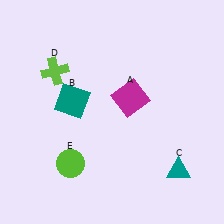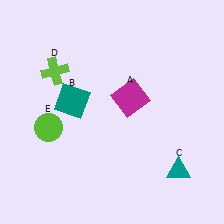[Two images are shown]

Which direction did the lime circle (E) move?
The lime circle (E) moved up.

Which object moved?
The lime circle (E) moved up.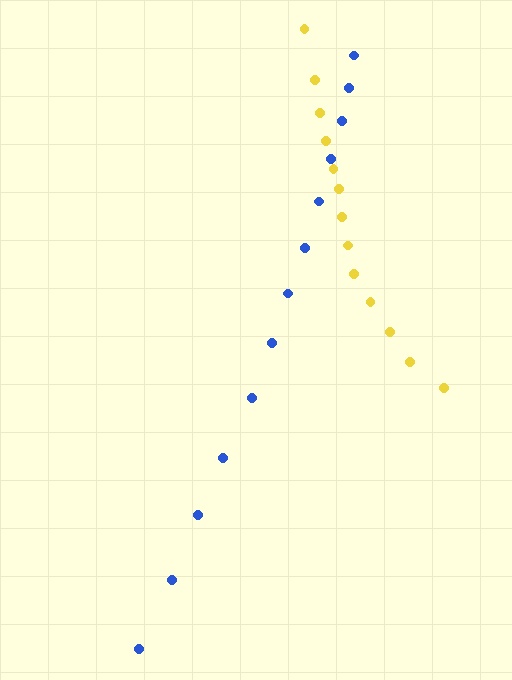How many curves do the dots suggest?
There are 2 distinct paths.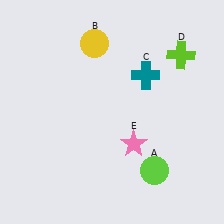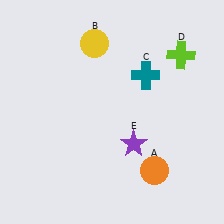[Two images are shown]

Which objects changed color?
A changed from lime to orange. E changed from pink to purple.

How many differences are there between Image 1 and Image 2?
There are 2 differences between the two images.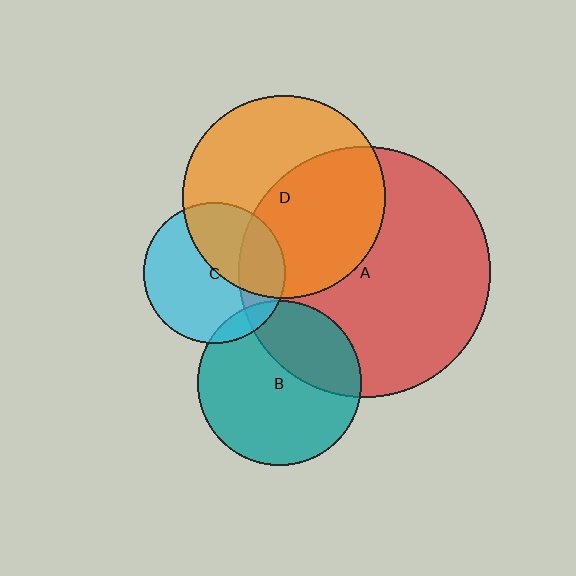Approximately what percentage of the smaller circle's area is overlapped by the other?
Approximately 40%.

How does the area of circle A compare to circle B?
Approximately 2.4 times.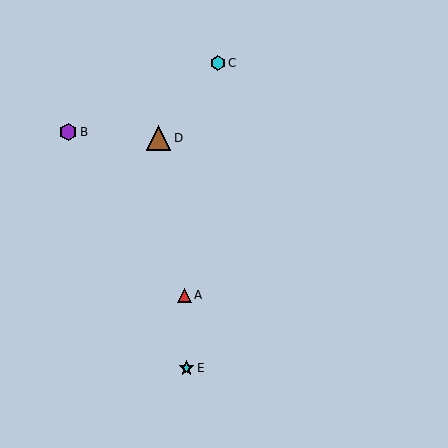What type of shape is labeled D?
Shape D is a brown triangle.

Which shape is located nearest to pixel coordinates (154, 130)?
The brown triangle (labeled D) at (158, 138) is nearest to that location.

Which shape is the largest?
The brown triangle (labeled D) is the largest.